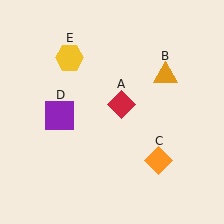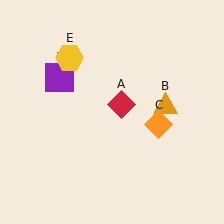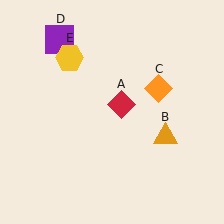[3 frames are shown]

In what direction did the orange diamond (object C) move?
The orange diamond (object C) moved up.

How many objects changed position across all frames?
3 objects changed position: orange triangle (object B), orange diamond (object C), purple square (object D).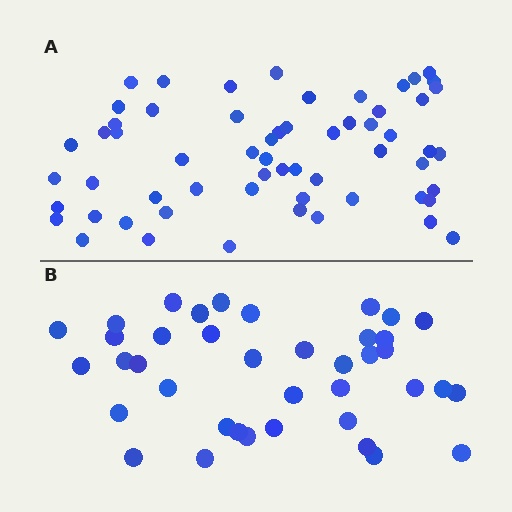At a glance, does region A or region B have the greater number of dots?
Region A (the top region) has more dots.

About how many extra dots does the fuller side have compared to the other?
Region A has approximately 20 more dots than region B.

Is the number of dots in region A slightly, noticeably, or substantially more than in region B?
Region A has substantially more. The ratio is roughly 1.5 to 1.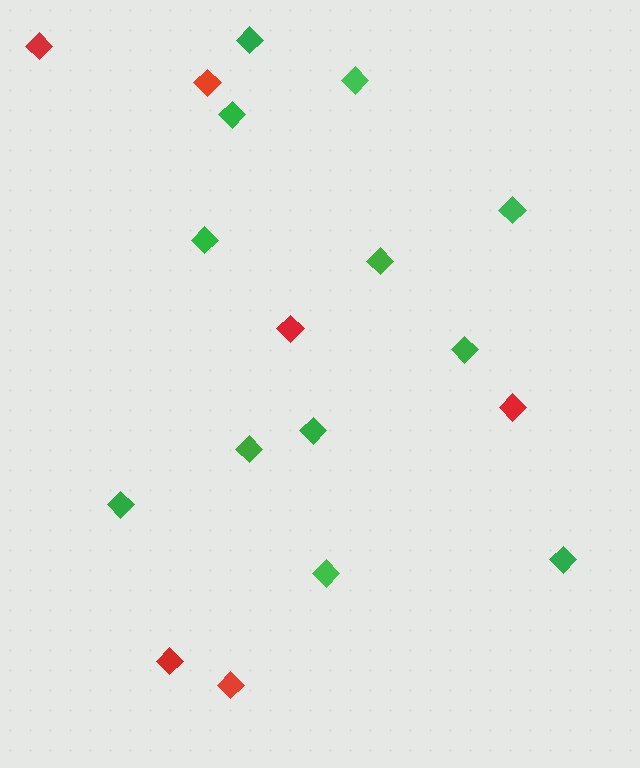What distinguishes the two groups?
There are 2 groups: one group of green diamonds (12) and one group of red diamonds (6).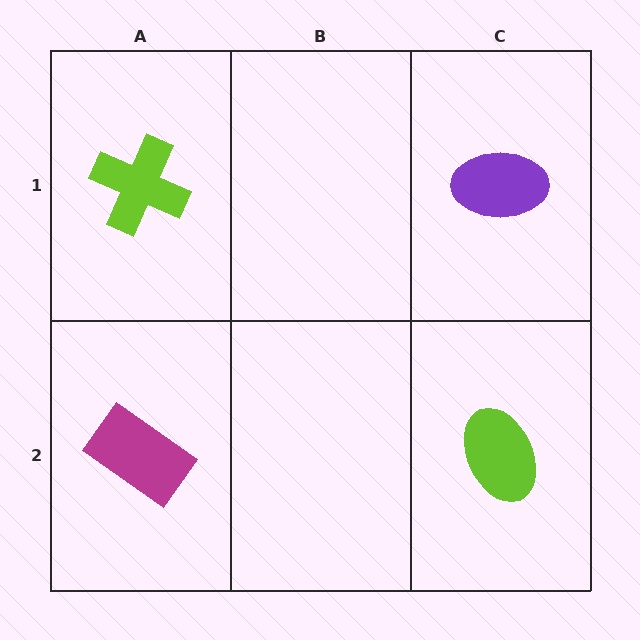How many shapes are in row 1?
2 shapes.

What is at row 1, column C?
A purple ellipse.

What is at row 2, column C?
A lime ellipse.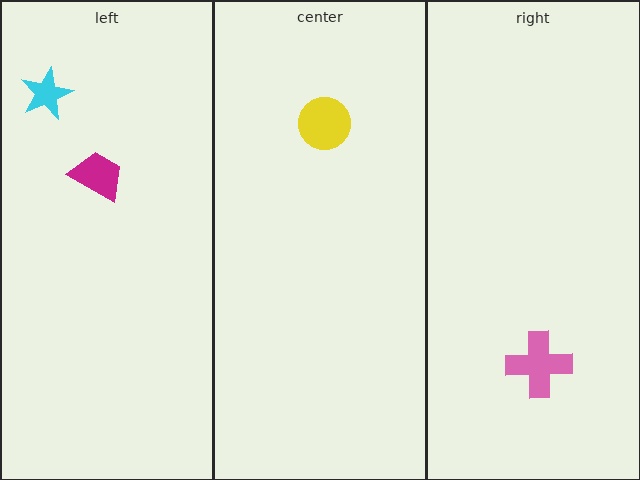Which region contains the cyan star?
The left region.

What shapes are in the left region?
The magenta trapezoid, the cyan star.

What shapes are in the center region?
The yellow circle.